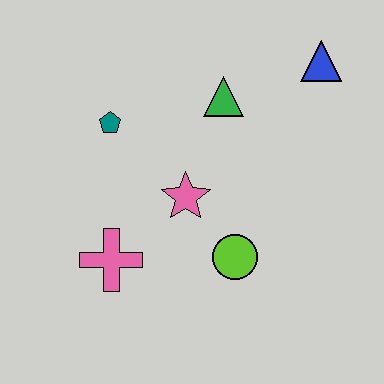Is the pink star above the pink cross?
Yes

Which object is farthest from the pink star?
The blue triangle is farthest from the pink star.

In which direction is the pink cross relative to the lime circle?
The pink cross is to the left of the lime circle.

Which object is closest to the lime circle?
The pink star is closest to the lime circle.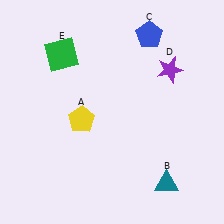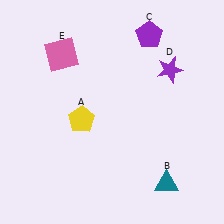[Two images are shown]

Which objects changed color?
C changed from blue to purple. E changed from green to pink.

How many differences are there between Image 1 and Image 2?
There are 2 differences between the two images.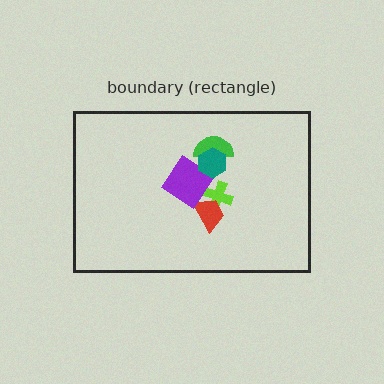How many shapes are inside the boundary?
5 inside, 0 outside.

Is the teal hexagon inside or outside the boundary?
Inside.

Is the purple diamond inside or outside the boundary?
Inside.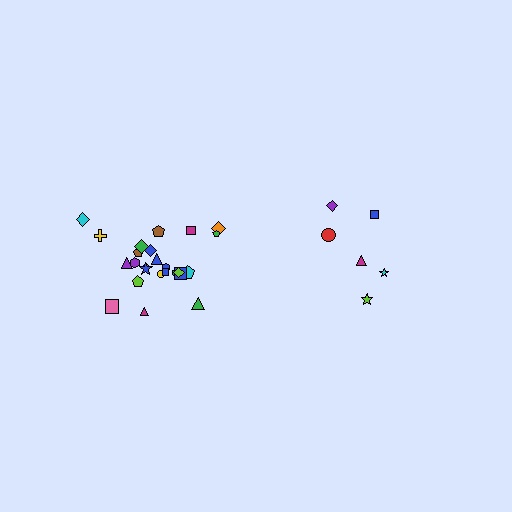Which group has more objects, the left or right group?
The left group.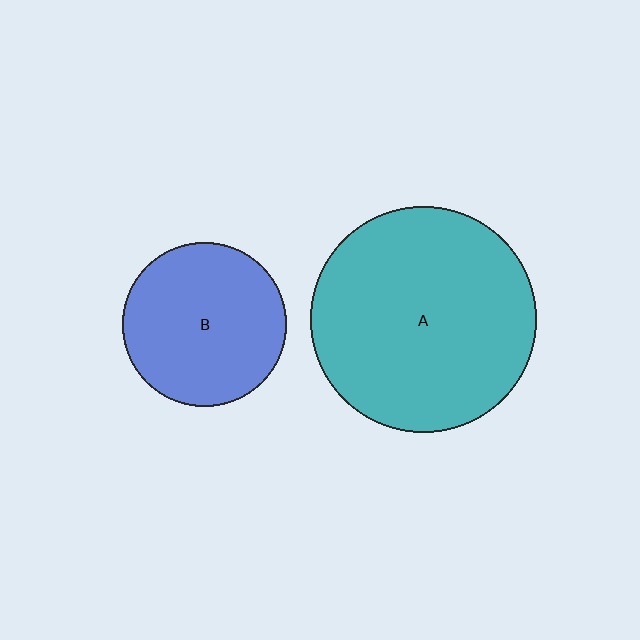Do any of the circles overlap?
No, none of the circles overlap.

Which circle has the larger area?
Circle A (teal).